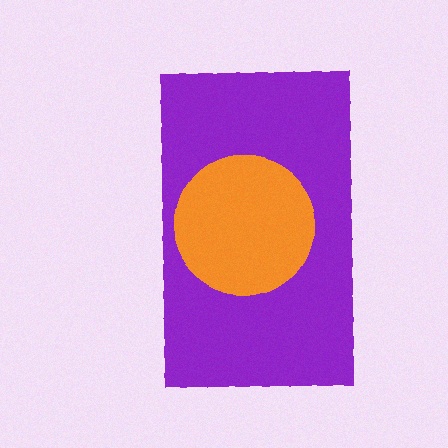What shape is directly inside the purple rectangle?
The orange circle.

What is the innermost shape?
The orange circle.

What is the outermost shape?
The purple rectangle.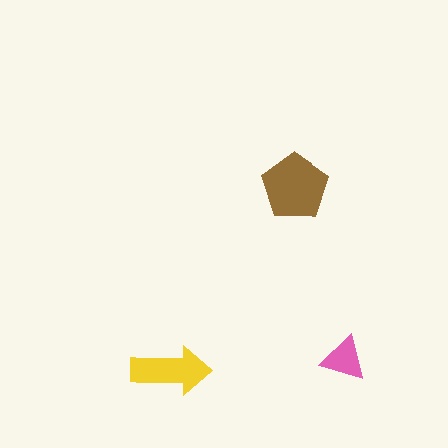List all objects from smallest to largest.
The pink triangle, the yellow arrow, the brown pentagon.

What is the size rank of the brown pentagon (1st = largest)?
1st.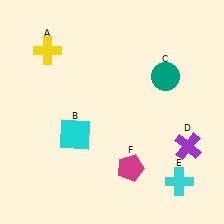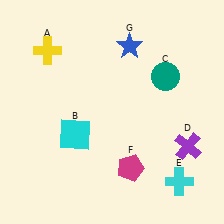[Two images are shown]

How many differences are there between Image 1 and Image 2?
There is 1 difference between the two images.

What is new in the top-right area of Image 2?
A blue star (G) was added in the top-right area of Image 2.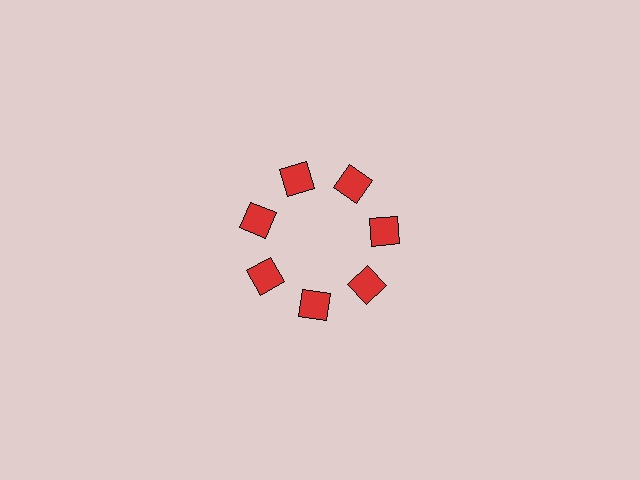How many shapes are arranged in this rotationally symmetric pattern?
There are 7 shapes, arranged in 7 groups of 1.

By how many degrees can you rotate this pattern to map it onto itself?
The pattern maps onto itself every 51 degrees of rotation.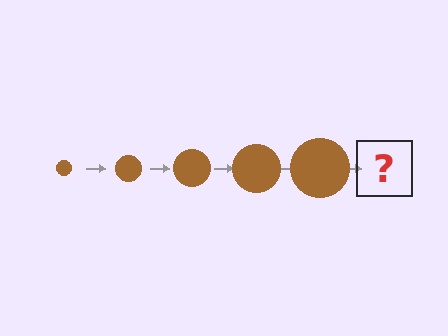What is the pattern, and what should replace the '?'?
The pattern is that the circle gets progressively larger each step. The '?' should be a brown circle, larger than the previous one.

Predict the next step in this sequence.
The next step is a brown circle, larger than the previous one.